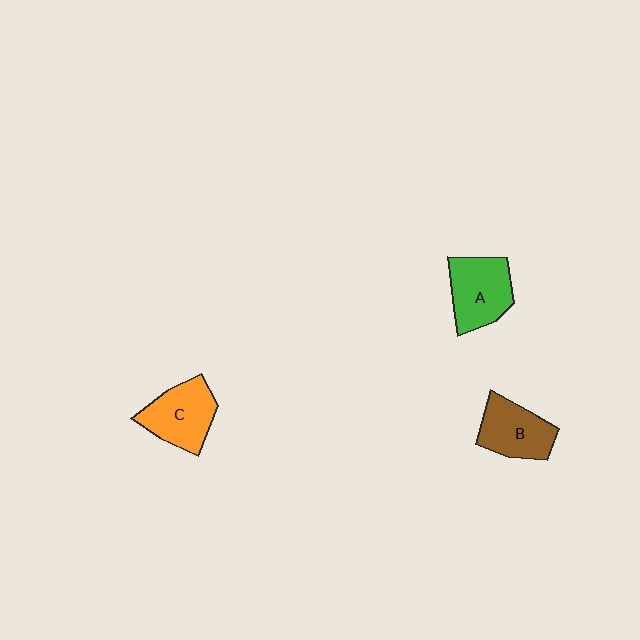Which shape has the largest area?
Shape A (green).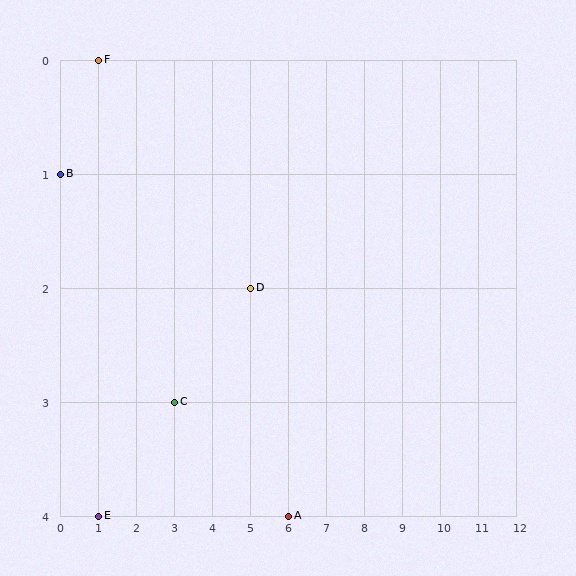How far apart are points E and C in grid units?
Points E and C are 2 columns and 1 row apart (about 2.2 grid units diagonally).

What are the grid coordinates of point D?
Point D is at grid coordinates (5, 2).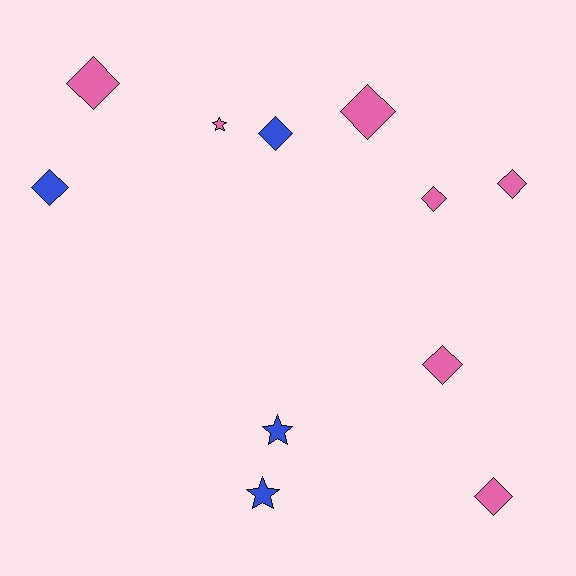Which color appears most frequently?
Pink, with 7 objects.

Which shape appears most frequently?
Diamond, with 8 objects.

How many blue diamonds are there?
There are 2 blue diamonds.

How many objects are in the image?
There are 11 objects.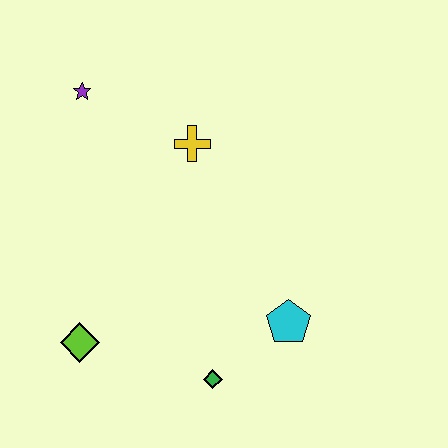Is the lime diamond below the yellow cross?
Yes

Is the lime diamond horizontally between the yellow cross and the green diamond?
No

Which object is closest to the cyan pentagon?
The green diamond is closest to the cyan pentagon.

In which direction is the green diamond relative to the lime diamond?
The green diamond is to the right of the lime diamond.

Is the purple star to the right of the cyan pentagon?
No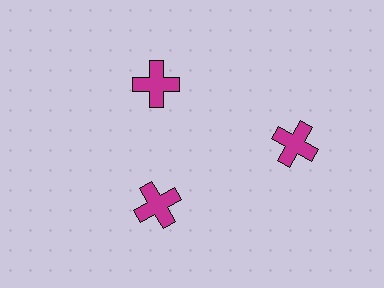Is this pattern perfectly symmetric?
No. The 3 magenta crosses are arranged in a ring, but one element near the 3 o'clock position is pushed outward from the center, breaking the 3-fold rotational symmetry.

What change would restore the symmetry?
The symmetry would be restored by moving it inward, back onto the ring so that all 3 crosses sit at equal angles and equal distance from the center.